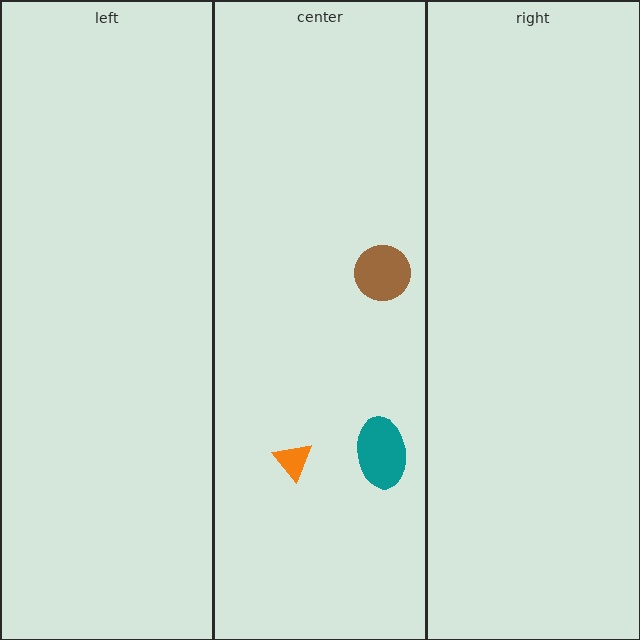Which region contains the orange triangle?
The center region.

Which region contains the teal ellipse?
The center region.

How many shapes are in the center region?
3.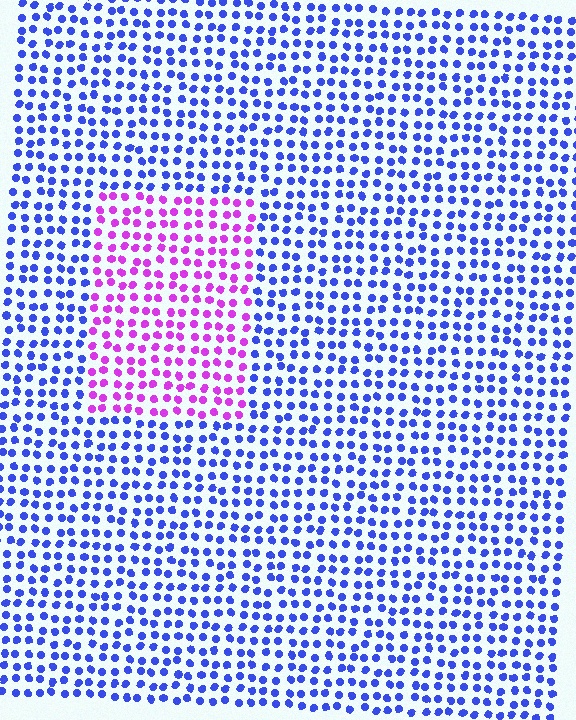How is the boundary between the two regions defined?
The boundary is defined purely by a slight shift in hue (about 62 degrees). Spacing, size, and orientation are identical on both sides.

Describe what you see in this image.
The image is filled with small blue elements in a uniform arrangement. A rectangle-shaped region is visible where the elements are tinted to a slightly different hue, forming a subtle color boundary.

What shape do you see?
I see a rectangle.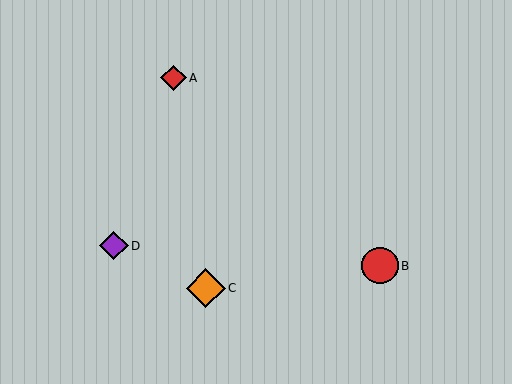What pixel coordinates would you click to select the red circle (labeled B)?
Click at (380, 266) to select the red circle B.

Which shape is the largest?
The orange diamond (labeled C) is the largest.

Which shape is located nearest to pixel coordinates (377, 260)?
The red circle (labeled B) at (380, 266) is nearest to that location.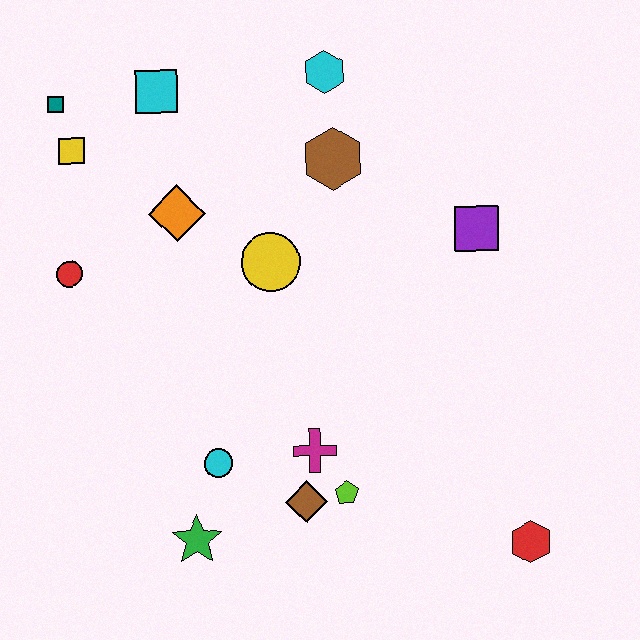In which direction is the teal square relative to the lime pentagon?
The teal square is above the lime pentagon.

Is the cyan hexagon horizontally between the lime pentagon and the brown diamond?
Yes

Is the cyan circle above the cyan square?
No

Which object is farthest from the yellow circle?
The red hexagon is farthest from the yellow circle.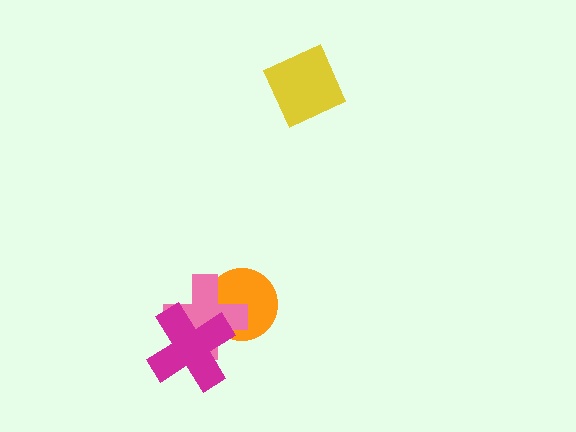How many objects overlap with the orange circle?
2 objects overlap with the orange circle.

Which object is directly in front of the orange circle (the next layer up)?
The pink cross is directly in front of the orange circle.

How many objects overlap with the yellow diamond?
0 objects overlap with the yellow diamond.